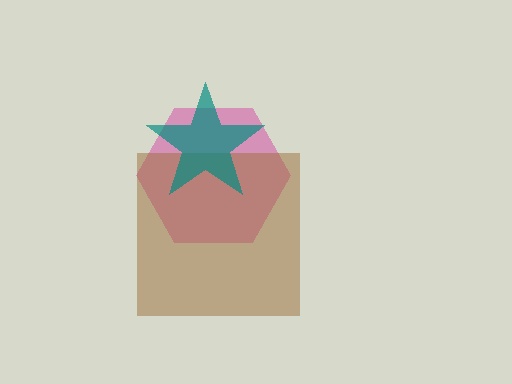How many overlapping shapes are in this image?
There are 3 overlapping shapes in the image.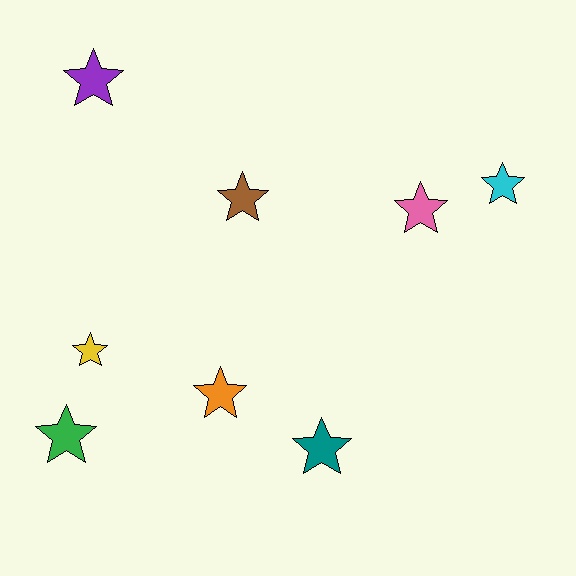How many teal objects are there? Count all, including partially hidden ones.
There is 1 teal object.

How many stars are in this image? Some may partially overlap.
There are 8 stars.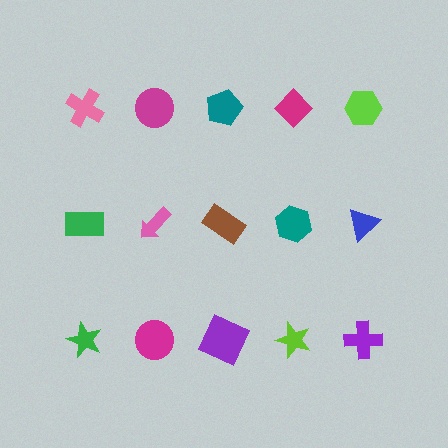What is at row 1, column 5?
A lime hexagon.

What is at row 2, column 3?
A brown rectangle.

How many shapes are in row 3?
5 shapes.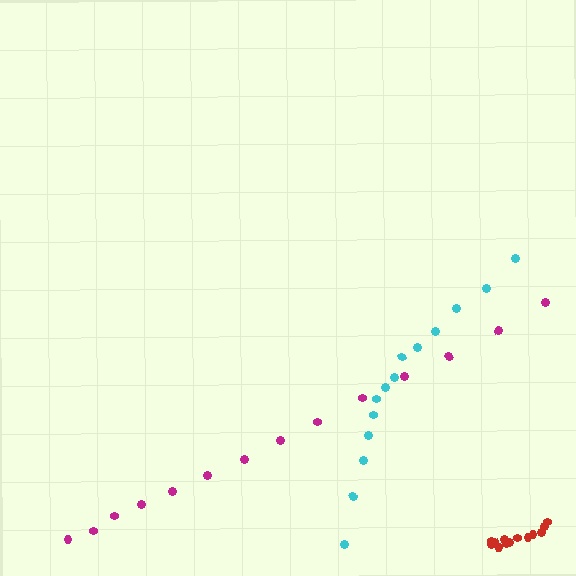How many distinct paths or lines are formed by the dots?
There are 3 distinct paths.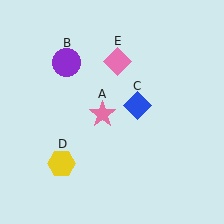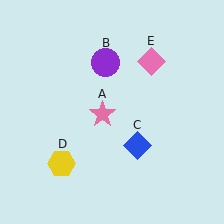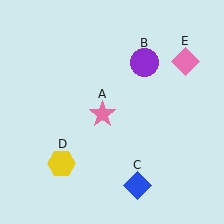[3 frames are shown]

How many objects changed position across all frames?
3 objects changed position: purple circle (object B), blue diamond (object C), pink diamond (object E).